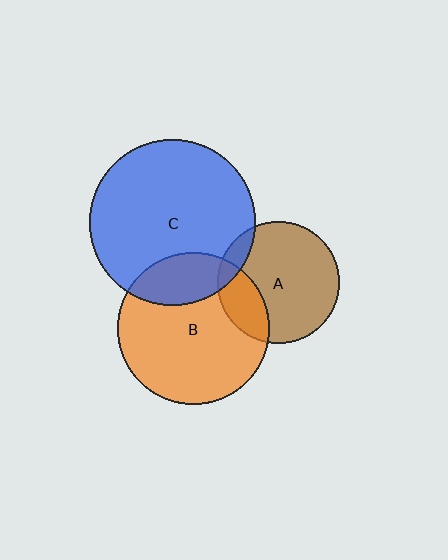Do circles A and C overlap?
Yes.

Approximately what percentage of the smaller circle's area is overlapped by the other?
Approximately 10%.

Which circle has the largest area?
Circle C (blue).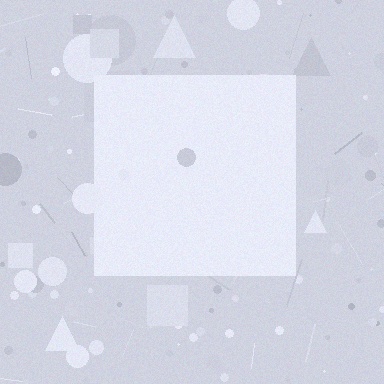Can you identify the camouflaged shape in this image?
The camouflaged shape is a square.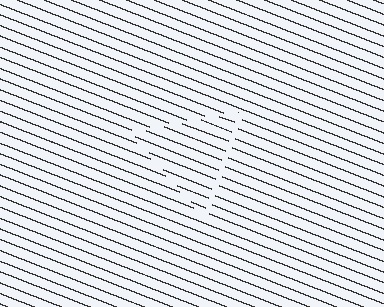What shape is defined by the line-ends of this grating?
An illusory triangle. The interior of the shape contains the same grating, shifted by half a period — the contour is defined by the phase discontinuity where line-ends from the inner and outer gratings abut.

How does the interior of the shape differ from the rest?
The interior of the shape contains the same grating, shifted by half a period — the contour is defined by the phase discontinuity where line-ends from the inner and outer gratings abut.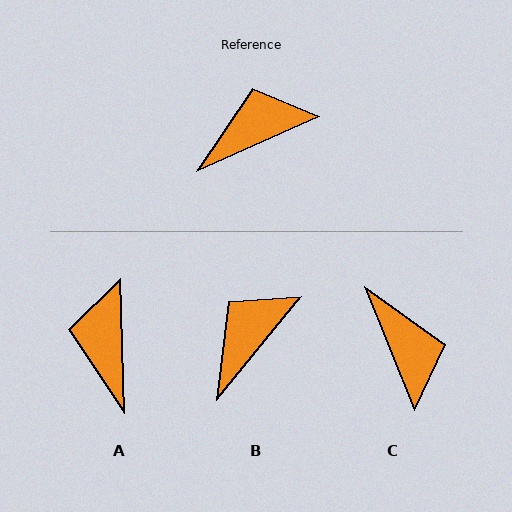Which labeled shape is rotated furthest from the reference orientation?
C, about 92 degrees away.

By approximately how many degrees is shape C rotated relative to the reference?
Approximately 92 degrees clockwise.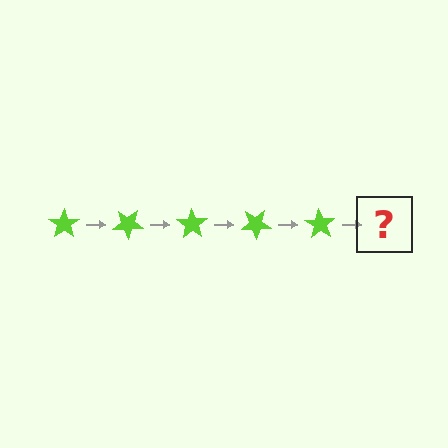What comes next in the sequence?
The next element should be a lime star rotated 175 degrees.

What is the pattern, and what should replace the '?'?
The pattern is that the star rotates 35 degrees each step. The '?' should be a lime star rotated 175 degrees.